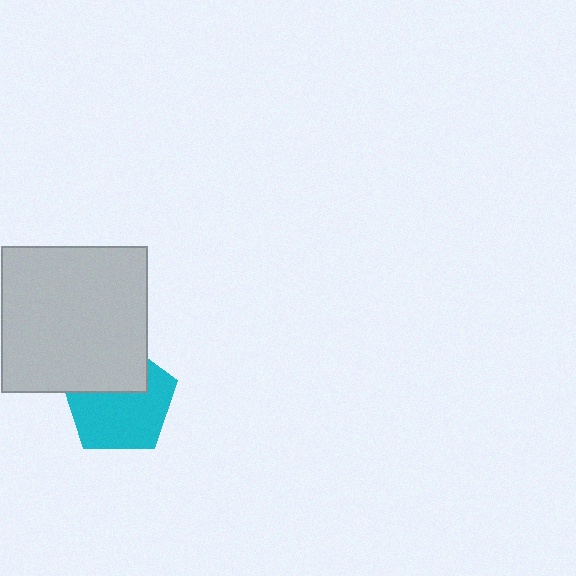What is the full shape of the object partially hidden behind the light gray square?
The partially hidden object is a cyan pentagon.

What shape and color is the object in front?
The object in front is a light gray square.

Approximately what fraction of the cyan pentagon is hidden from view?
Roughly 36% of the cyan pentagon is hidden behind the light gray square.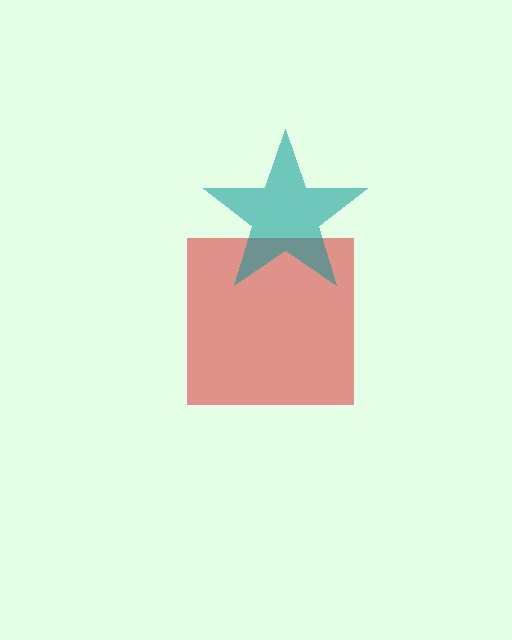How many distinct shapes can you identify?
There are 2 distinct shapes: a red square, a teal star.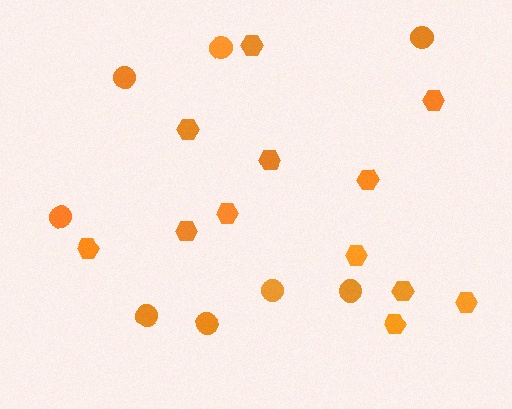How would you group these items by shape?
There are 2 groups: one group of hexagons (12) and one group of circles (8).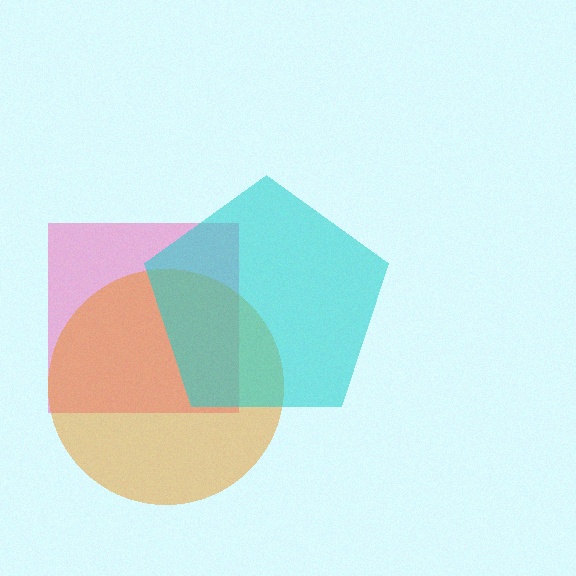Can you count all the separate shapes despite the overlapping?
Yes, there are 3 separate shapes.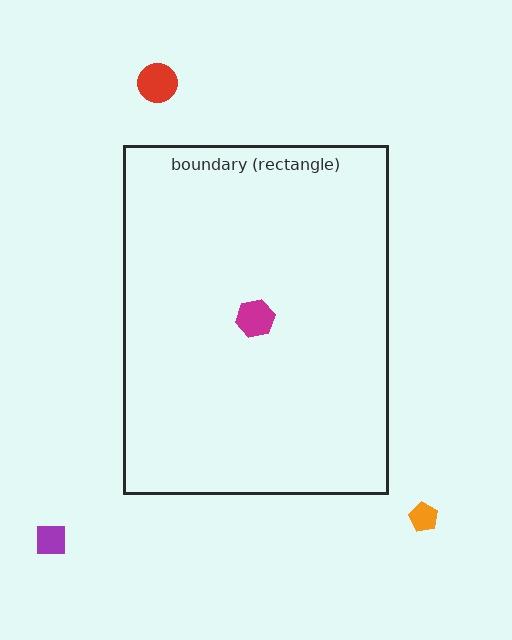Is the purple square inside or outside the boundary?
Outside.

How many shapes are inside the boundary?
1 inside, 3 outside.